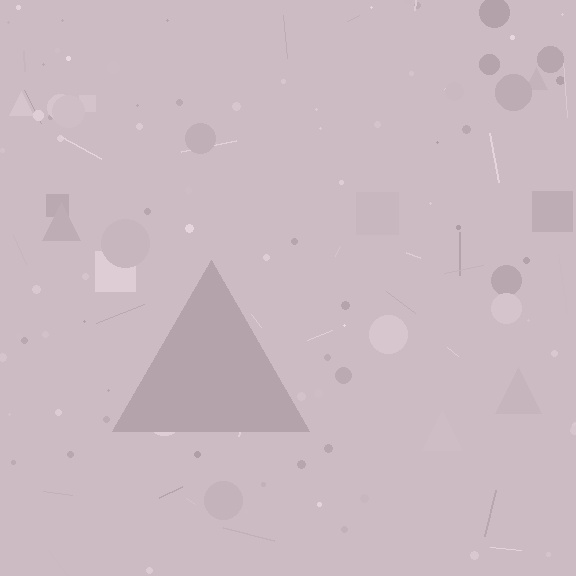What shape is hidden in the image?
A triangle is hidden in the image.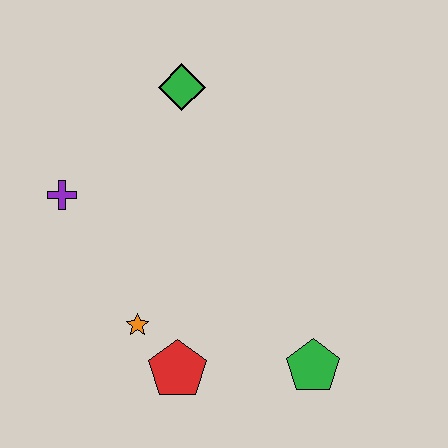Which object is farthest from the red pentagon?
The green diamond is farthest from the red pentagon.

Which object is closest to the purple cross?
The orange star is closest to the purple cross.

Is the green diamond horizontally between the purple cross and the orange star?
No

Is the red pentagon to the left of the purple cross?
No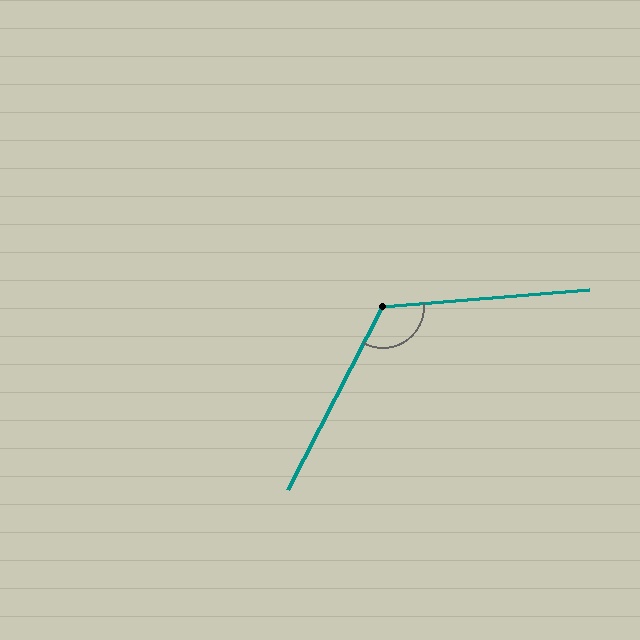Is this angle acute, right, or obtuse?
It is obtuse.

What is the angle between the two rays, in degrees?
Approximately 122 degrees.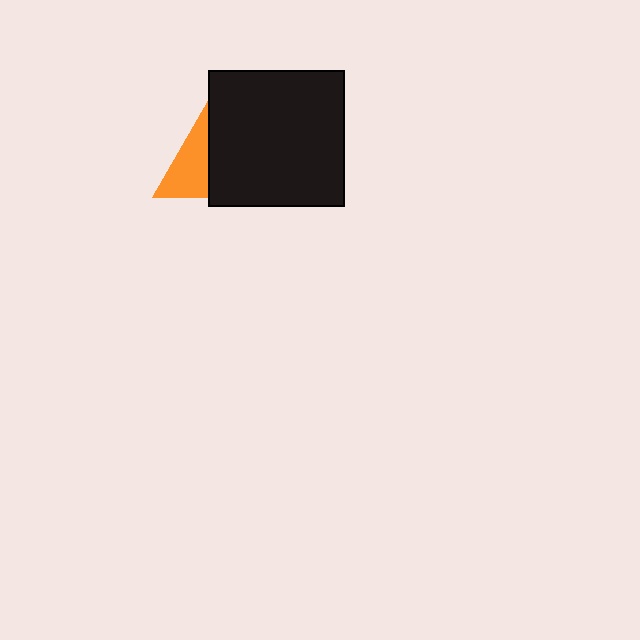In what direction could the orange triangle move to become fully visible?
The orange triangle could move left. That would shift it out from behind the black square entirely.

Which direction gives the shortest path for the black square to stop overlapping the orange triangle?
Moving right gives the shortest separation.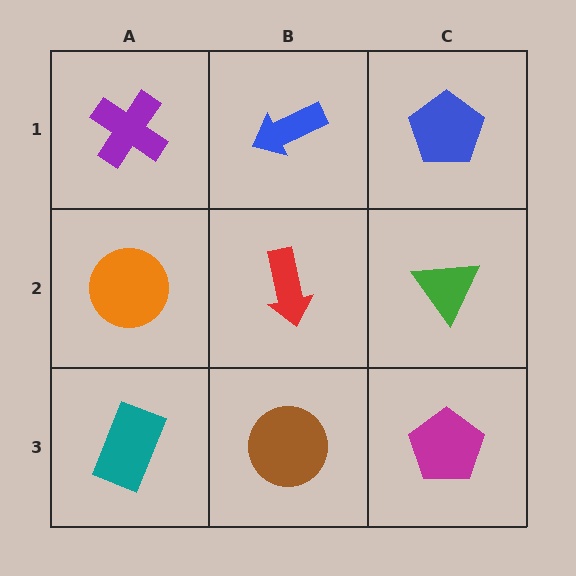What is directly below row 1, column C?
A green triangle.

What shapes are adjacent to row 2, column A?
A purple cross (row 1, column A), a teal rectangle (row 3, column A), a red arrow (row 2, column B).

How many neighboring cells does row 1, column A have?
2.